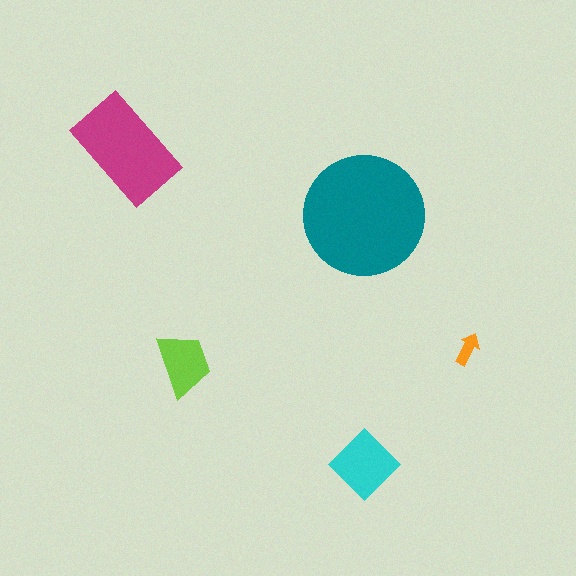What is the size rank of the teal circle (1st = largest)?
1st.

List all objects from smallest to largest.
The orange arrow, the lime trapezoid, the cyan diamond, the magenta rectangle, the teal circle.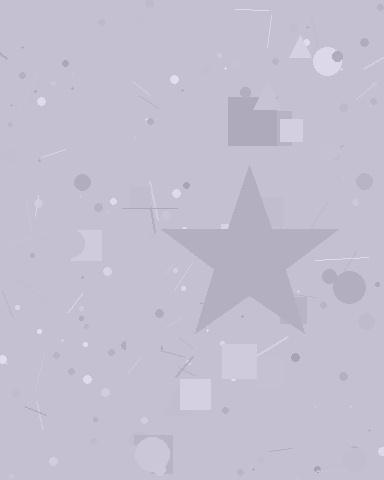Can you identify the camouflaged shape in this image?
The camouflaged shape is a star.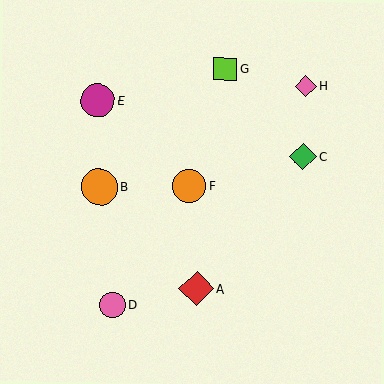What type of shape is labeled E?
Shape E is a magenta circle.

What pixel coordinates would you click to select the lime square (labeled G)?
Click at (225, 69) to select the lime square G.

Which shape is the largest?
The orange circle (labeled B) is the largest.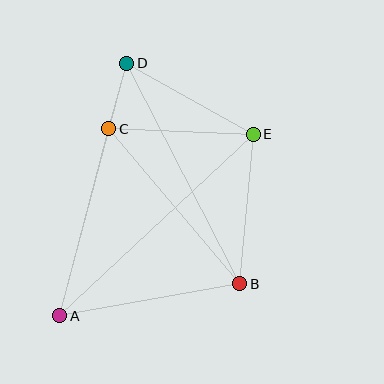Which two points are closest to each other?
Points C and D are closest to each other.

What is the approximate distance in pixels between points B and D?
The distance between B and D is approximately 248 pixels.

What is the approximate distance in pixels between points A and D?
The distance between A and D is approximately 262 pixels.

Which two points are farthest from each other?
Points A and E are farthest from each other.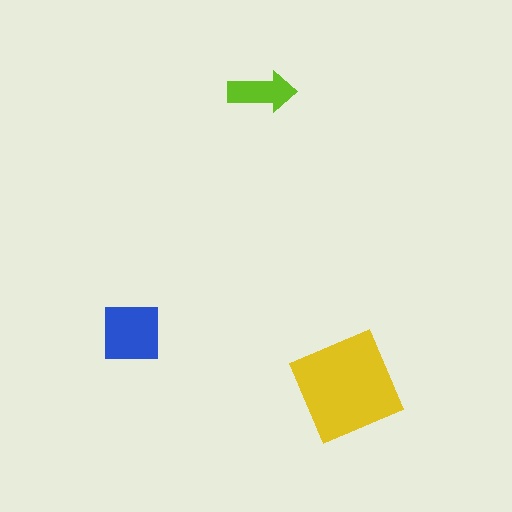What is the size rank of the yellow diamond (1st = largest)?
1st.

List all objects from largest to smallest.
The yellow diamond, the blue square, the lime arrow.